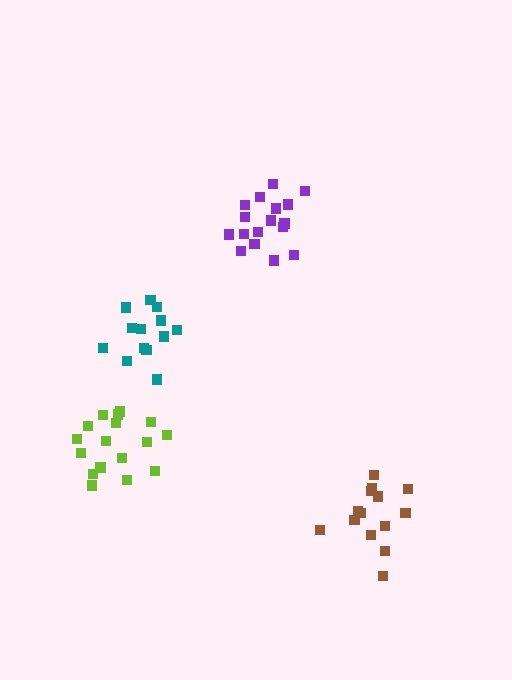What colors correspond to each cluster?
The clusters are colored: teal, lime, purple, brown.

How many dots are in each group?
Group 1: 13 dots, Group 2: 17 dots, Group 3: 17 dots, Group 4: 15 dots (62 total).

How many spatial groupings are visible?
There are 4 spatial groupings.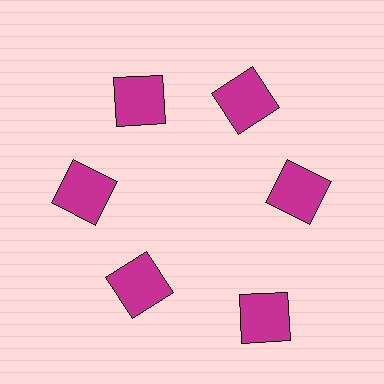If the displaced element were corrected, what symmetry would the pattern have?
It would have 6-fold rotational symmetry — the pattern would map onto itself every 60 degrees.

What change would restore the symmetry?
The symmetry would be restored by moving it inward, back onto the ring so that all 6 squares sit at equal angles and equal distance from the center.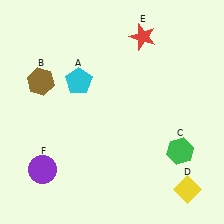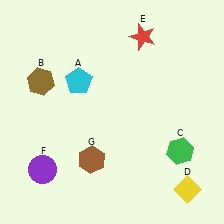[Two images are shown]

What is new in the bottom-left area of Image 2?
A brown hexagon (G) was added in the bottom-left area of Image 2.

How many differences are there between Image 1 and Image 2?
There is 1 difference between the two images.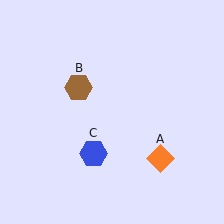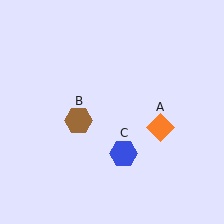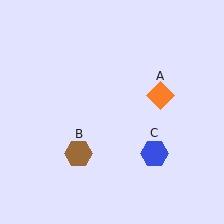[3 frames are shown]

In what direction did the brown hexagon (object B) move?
The brown hexagon (object B) moved down.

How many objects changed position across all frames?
3 objects changed position: orange diamond (object A), brown hexagon (object B), blue hexagon (object C).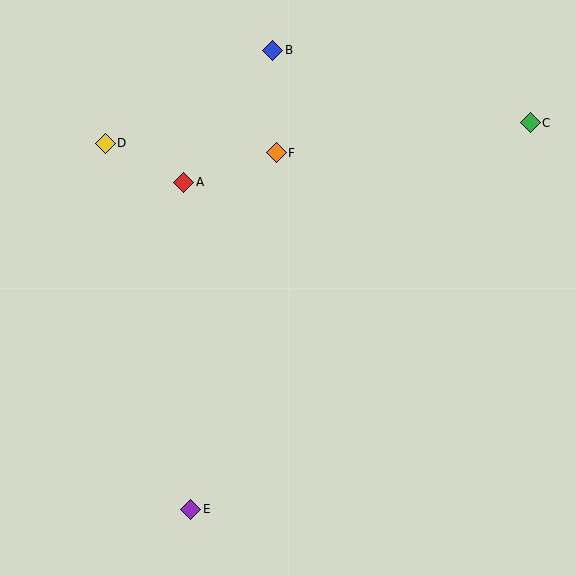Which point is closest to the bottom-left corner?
Point E is closest to the bottom-left corner.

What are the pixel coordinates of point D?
Point D is at (105, 143).